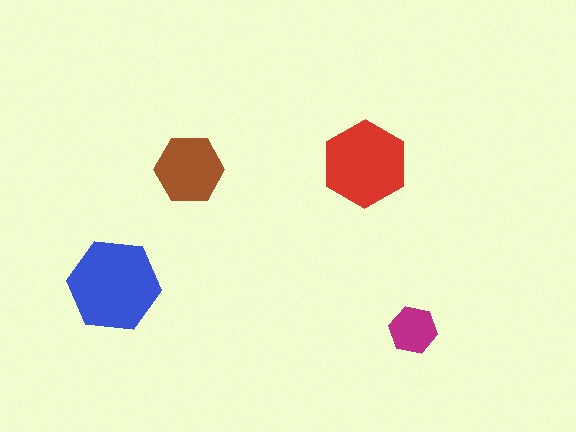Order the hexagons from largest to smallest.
the blue one, the red one, the brown one, the magenta one.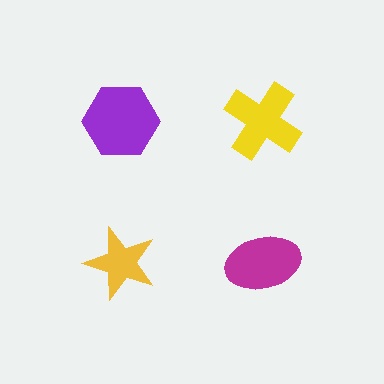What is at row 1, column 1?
A purple hexagon.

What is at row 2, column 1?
A yellow star.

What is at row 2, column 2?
A magenta ellipse.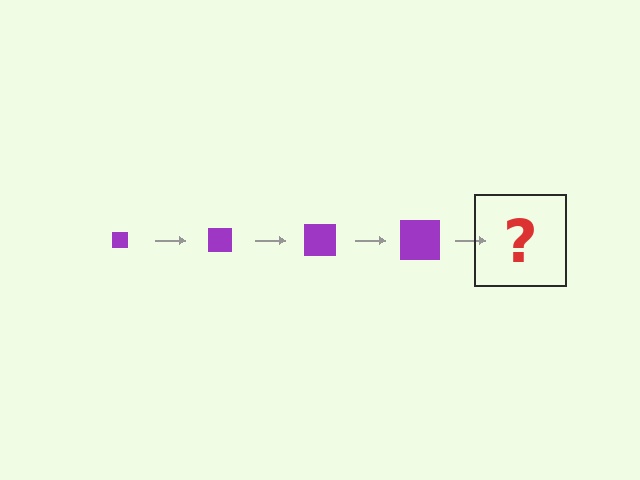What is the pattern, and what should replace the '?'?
The pattern is that the square gets progressively larger each step. The '?' should be a purple square, larger than the previous one.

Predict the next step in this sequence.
The next step is a purple square, larger than the previous one.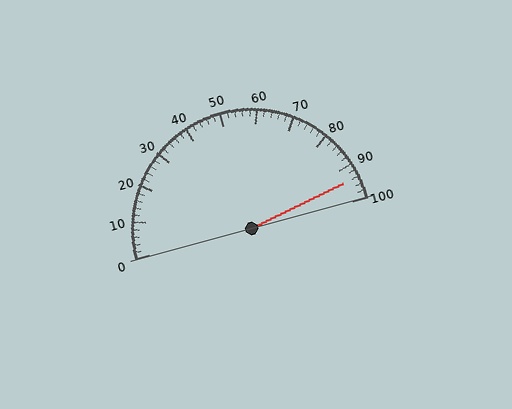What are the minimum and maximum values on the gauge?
The gauge ranges from 0 to 100.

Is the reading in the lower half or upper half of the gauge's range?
The reading is in the upper half of the range (0 to 100).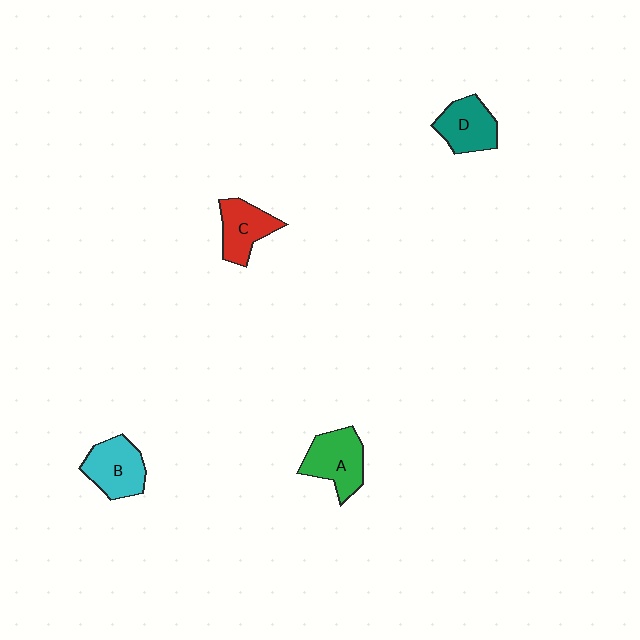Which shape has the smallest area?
Shape C (red).